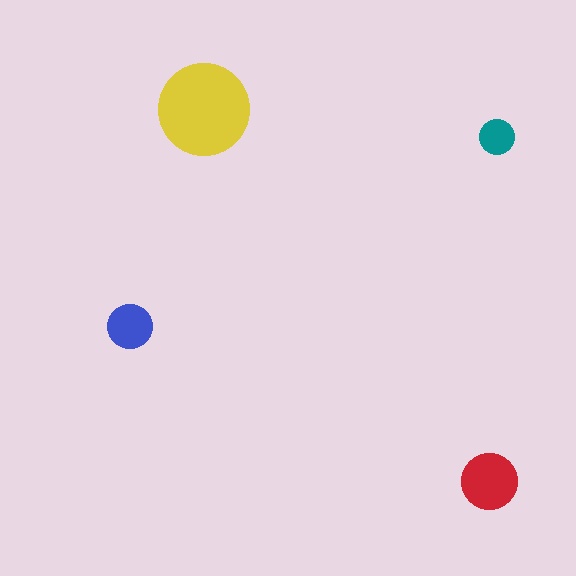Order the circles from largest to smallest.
the yellow one, the red one, the blue one, the teal one.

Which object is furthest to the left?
The blue circle is leftmost.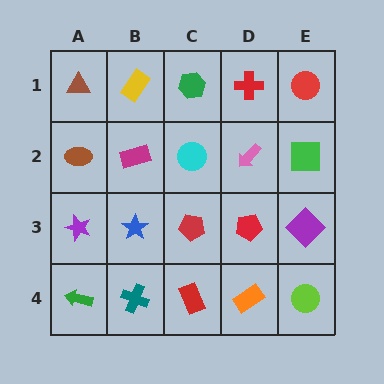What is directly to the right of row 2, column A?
A magenta rectangle.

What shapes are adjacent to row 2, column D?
A red cross (row 1, column D), a red pentagon (row 3, column D), a cyan circle (row 2, column C), a green square (row 2, column E).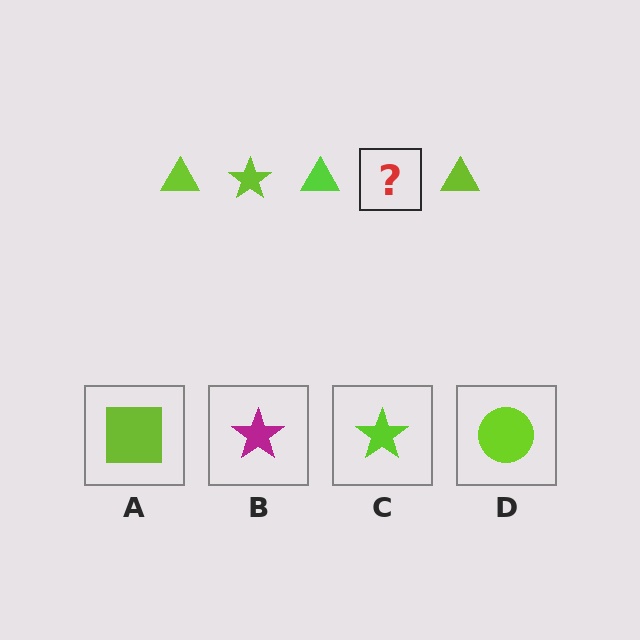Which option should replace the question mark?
Option C.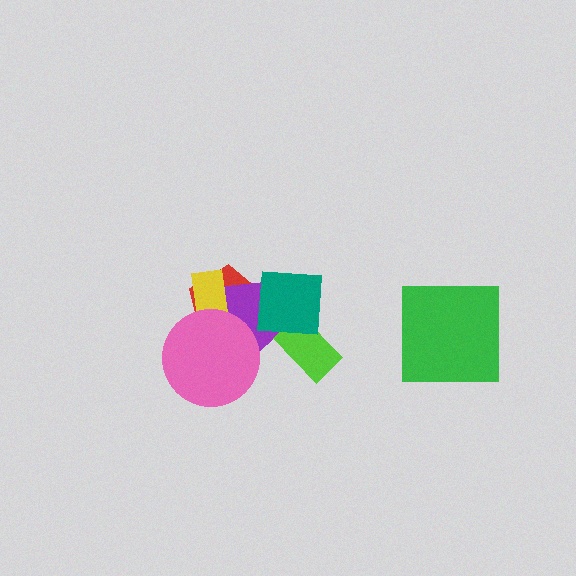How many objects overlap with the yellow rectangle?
3 objects overlap with the yellow rectangle.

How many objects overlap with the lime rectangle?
1 object overlaps with the lime rectangle.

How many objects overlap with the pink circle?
3 objects overlap with the pink circle.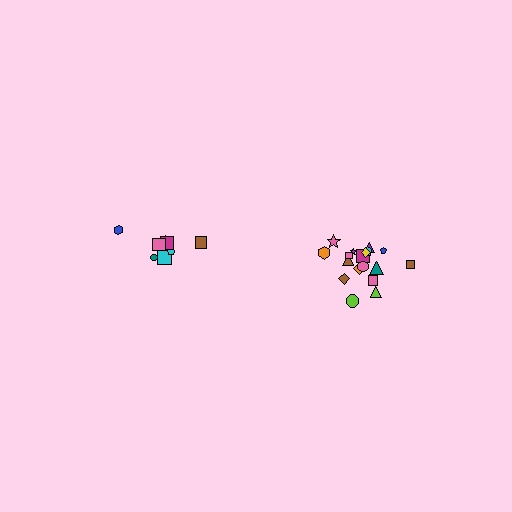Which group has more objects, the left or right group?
The right group.